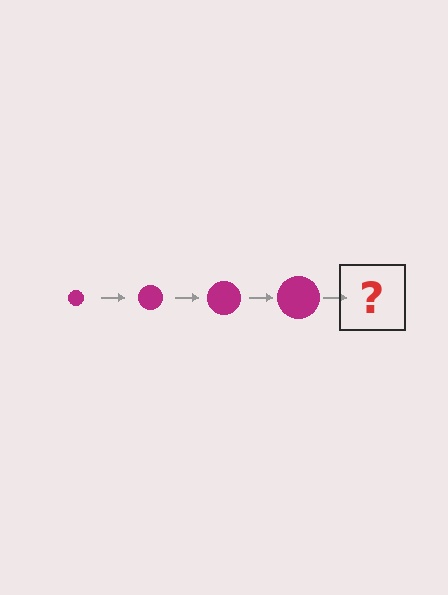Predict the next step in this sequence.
The next step is a magenta circle, larger than the previous one.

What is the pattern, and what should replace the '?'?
The pattern is that the circle gets progressively larger each step. The '?' should be a magenta circle, larger than the previous one.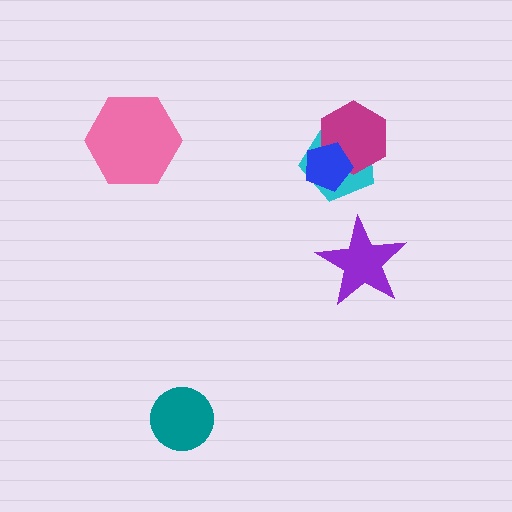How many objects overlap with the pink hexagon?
0 objects overlap with the pink hexagon.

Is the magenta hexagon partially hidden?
Yes, it is partially covered by another shape.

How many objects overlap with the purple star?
0 objects overlap with the purple star.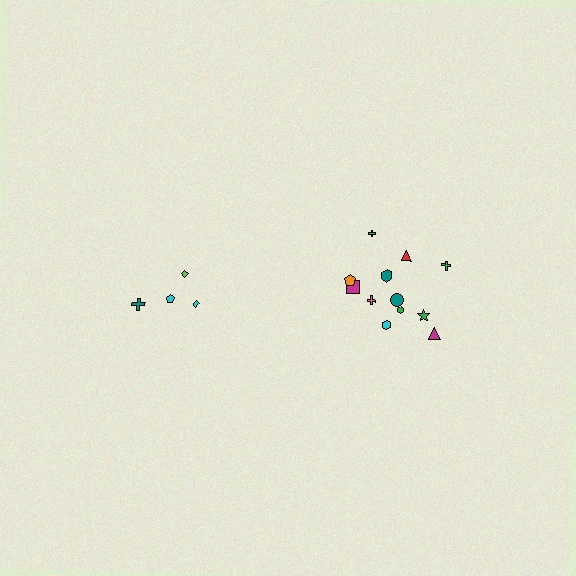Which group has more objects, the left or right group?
The right group.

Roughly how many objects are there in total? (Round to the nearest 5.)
Roughly 15 objects in total.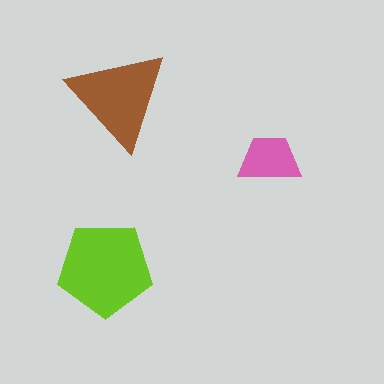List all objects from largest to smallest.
The lime pentagon, the brown triangle, the pink trapezoid.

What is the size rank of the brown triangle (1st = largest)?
2nd.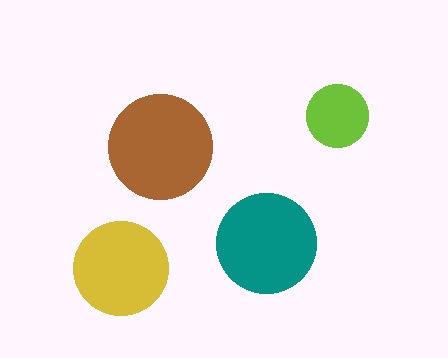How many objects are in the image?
There are 4 objects in the image.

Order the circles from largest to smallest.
the brown one, the teal one, the yellow one, the lime one.